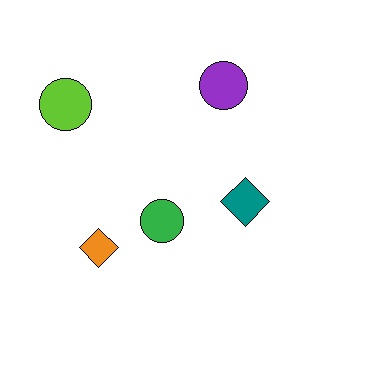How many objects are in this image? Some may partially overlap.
There are 5 objects.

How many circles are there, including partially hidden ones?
There are 3 circles.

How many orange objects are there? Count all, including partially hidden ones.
There is 1 orange object.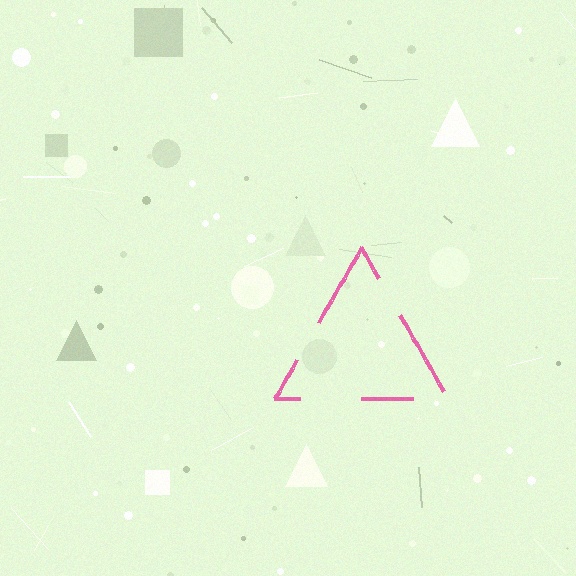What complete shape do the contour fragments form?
The contour fragments form a triangle.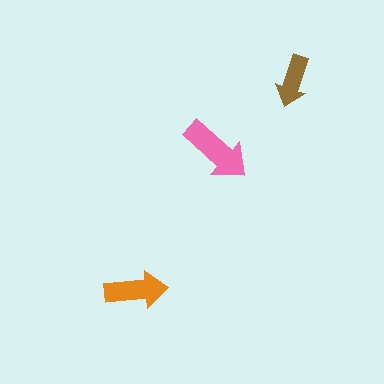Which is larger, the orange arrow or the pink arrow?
The pink one.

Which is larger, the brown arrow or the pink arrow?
The pink one.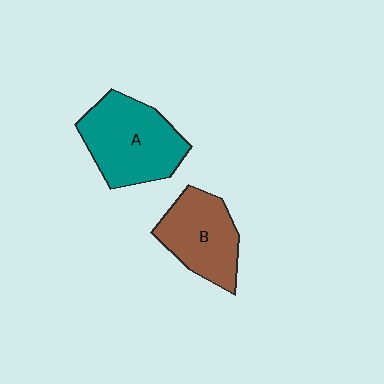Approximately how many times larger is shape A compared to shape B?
Approximately 1.2 times.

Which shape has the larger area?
Shape A (teal).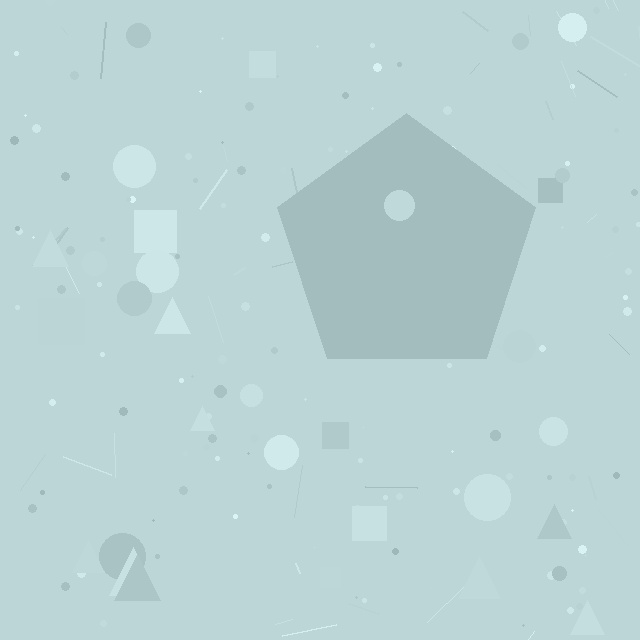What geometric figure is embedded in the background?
A pentagon is embedded in the background.